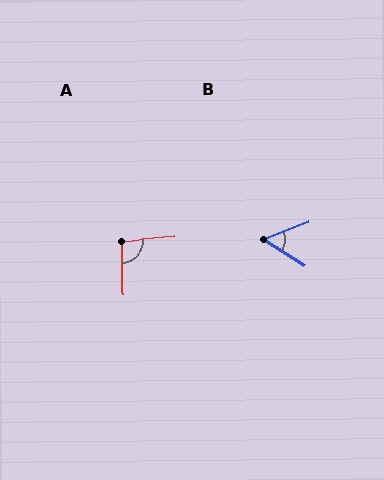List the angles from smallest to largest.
B (54°), A (94°).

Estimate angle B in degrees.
Approximately 54 degrees.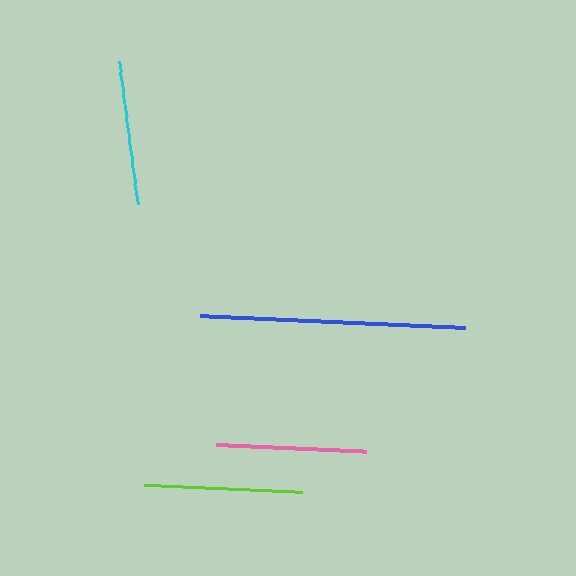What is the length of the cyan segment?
The cyan segment is approximately 144 pixels long.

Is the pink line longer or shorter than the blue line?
The blue line is longer than the pink line.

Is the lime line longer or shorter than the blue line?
The blue line is longer than the lime line.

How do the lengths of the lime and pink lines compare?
The lime and pink lines are approximately the same length.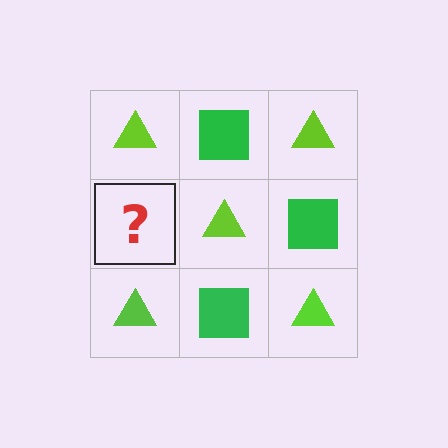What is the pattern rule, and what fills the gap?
The rule is that it alternates lime triangle and green square in a checkerboard pattern. The gap should be filled with a green square.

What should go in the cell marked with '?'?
The missing cell should contain a green square.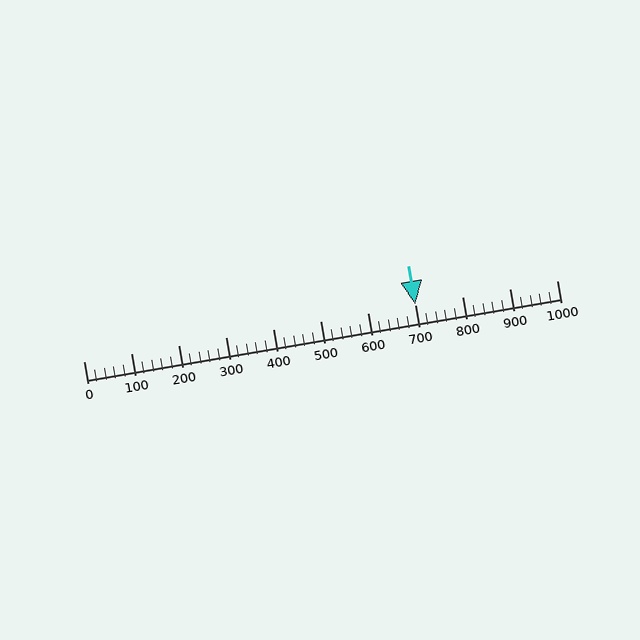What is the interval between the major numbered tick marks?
The major tick marks are spaced 100 units apart.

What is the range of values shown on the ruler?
The ruler shows values from 0 to 1000.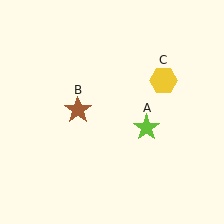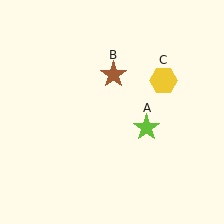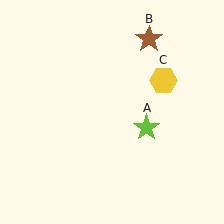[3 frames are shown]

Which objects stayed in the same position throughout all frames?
Lime star (object A) and yellow hexagon (object C) remained stationary.